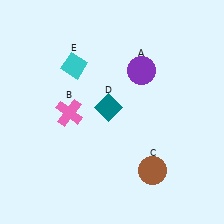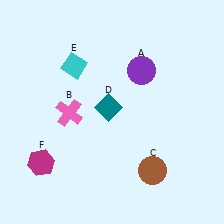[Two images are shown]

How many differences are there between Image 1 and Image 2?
There is 1 difference between the two images.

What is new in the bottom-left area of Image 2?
A magenta hexagon (F) was added in the bottom-left area of Image 2.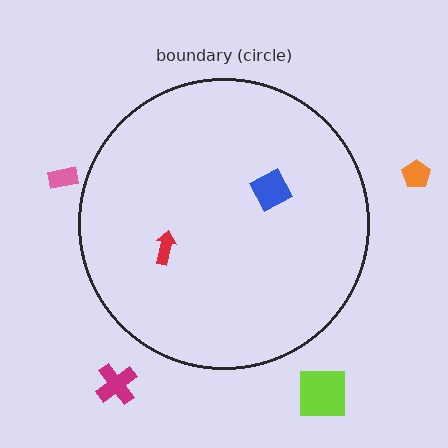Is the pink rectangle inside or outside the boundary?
Outside.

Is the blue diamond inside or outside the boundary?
Inside.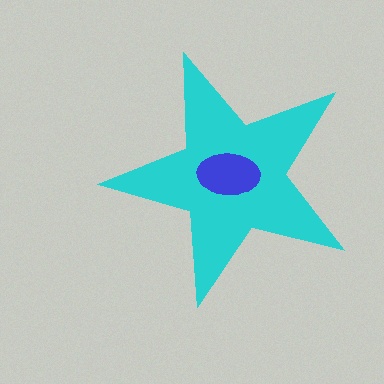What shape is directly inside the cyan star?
The blue ellipse.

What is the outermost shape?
The cyan star.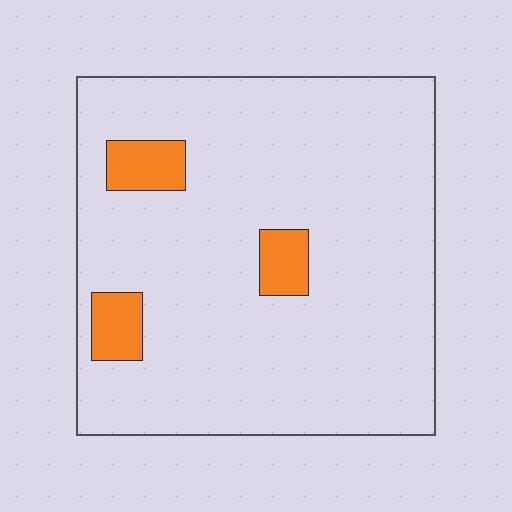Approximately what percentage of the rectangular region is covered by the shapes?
Approximately 10%.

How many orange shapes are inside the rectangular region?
3.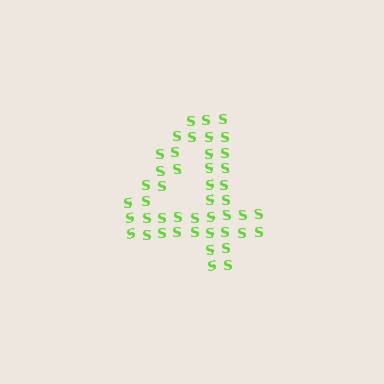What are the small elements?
The small elements are letter S's.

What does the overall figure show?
The overall figure shows the digit 4.